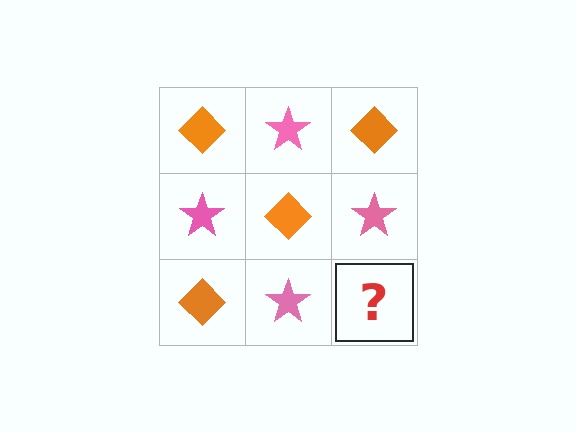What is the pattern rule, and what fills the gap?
The rule is that it alternates orange diamond and pink star in a checkerboard pattern. The gap should be filled with an orange diamond.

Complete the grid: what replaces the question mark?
The question mark should be replaced with an orange diamond.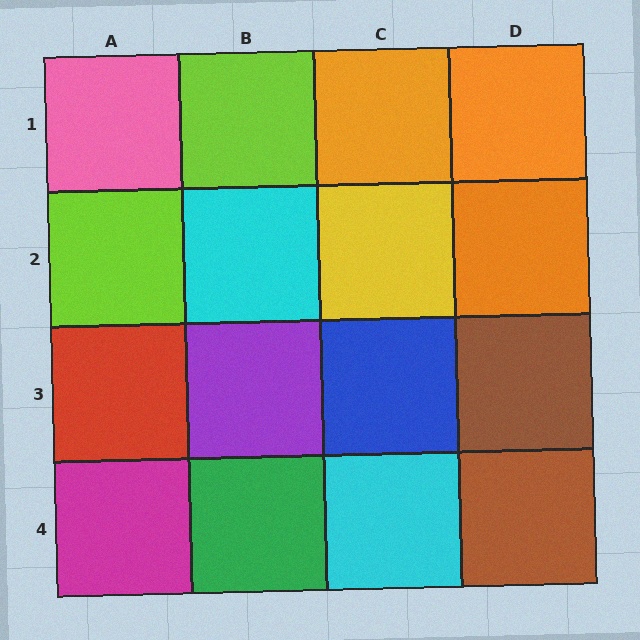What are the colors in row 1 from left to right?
Pink, lime, orange, orange.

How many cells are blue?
1 cell is blue.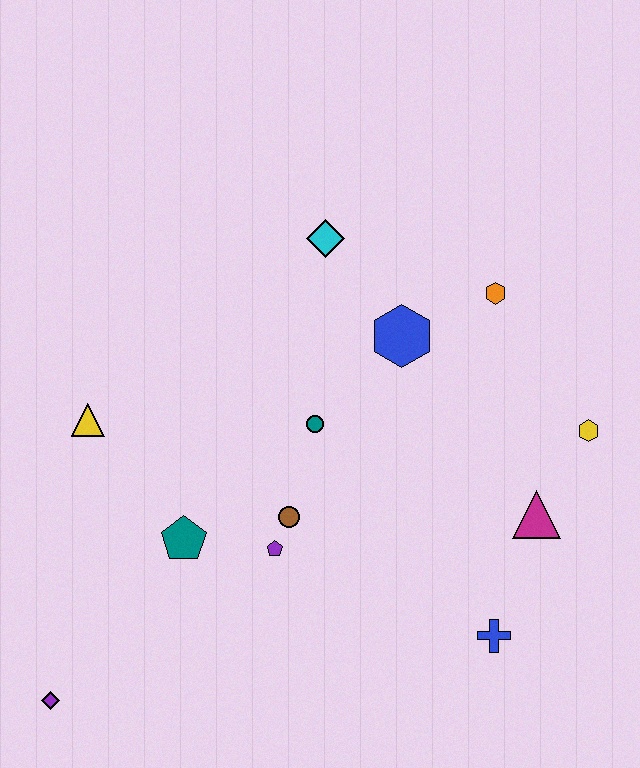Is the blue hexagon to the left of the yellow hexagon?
Yes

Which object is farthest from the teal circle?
The purple diamond is farthest from the teal circle.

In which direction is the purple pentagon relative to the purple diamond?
The purple pentagon is to the right of the purple diamond.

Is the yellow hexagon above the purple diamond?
Yes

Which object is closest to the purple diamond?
The teal pentagon is closest to the purple diamond.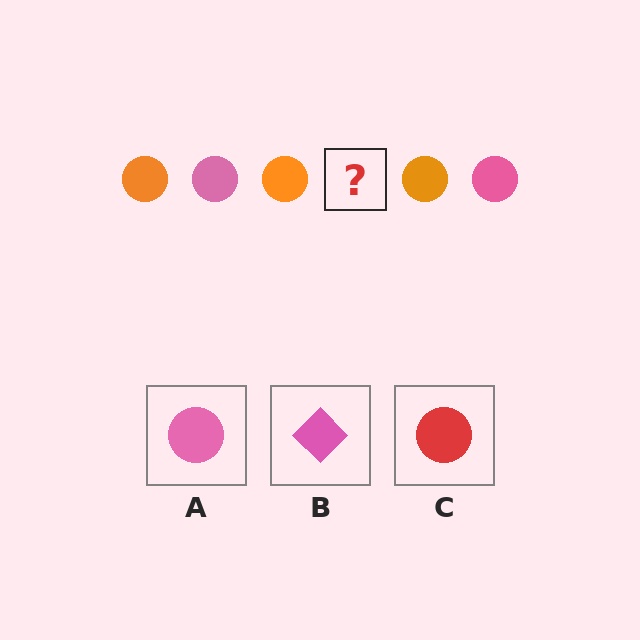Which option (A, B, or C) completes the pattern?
A.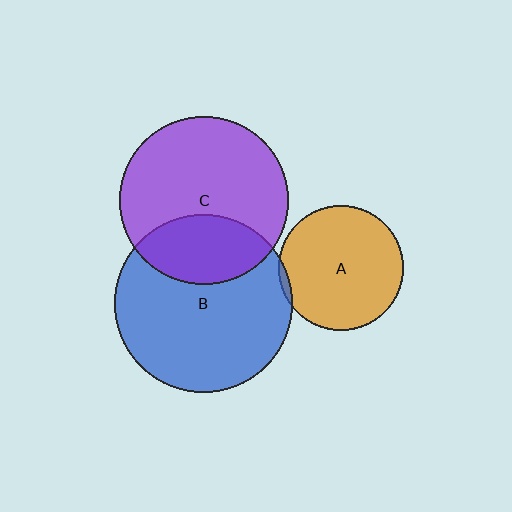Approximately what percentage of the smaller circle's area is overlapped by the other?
Approximately 30%.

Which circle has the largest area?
Circle B (blue).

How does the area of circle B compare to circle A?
Approximately 2.0 times.